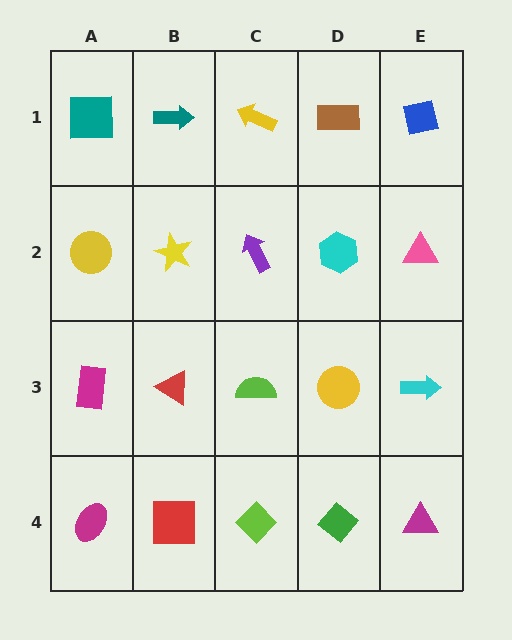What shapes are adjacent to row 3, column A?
A yellow circle (row 2, column A), a magenta ellipse (row 4, column A), a red triangle (row 3, column B).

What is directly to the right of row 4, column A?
A red square.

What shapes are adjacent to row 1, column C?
A purple arrow (row 2, column C), a teal arrow (row 1, column B), a brown rectangle (row 1, column D).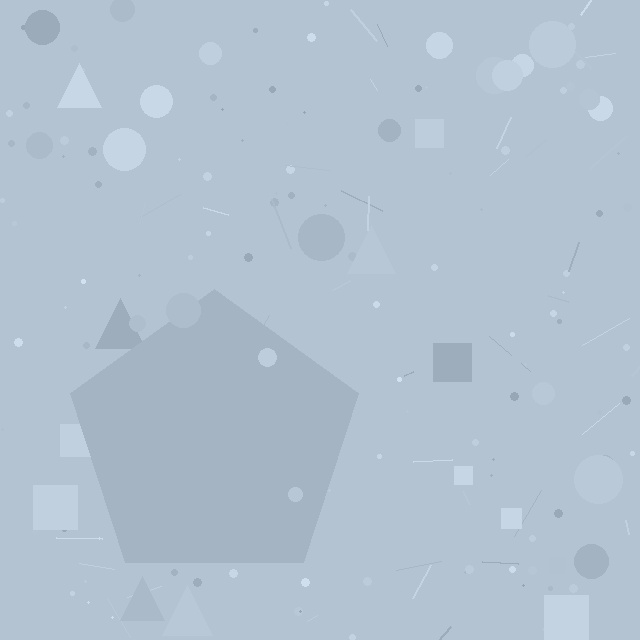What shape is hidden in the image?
A pentagon is hidden in the image.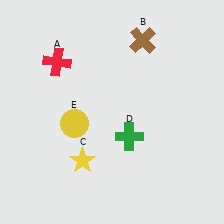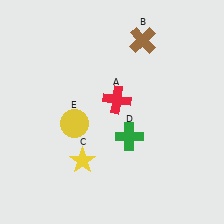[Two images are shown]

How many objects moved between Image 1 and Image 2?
1 object moved between the two images.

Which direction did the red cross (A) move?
The red cross (A) moved right.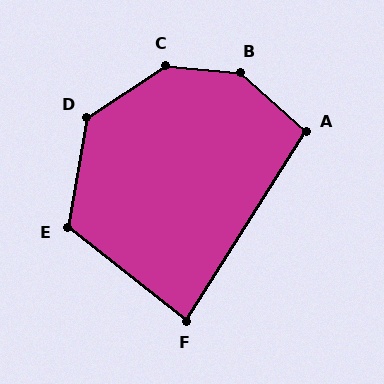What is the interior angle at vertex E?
Approximately 119 degrees (obtuse).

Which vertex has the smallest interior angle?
F, at approximately 84 degrees.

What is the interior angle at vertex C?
Approximately 142 degrees (obtuse).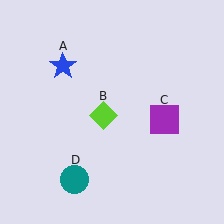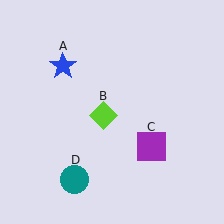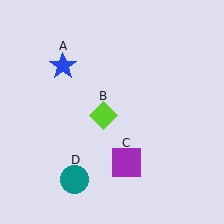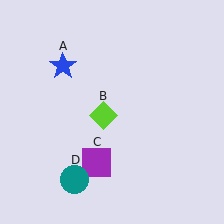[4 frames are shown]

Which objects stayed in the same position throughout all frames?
Blue star (object A) and lime diamond (object B) and teal circle (object D) remained stationary.